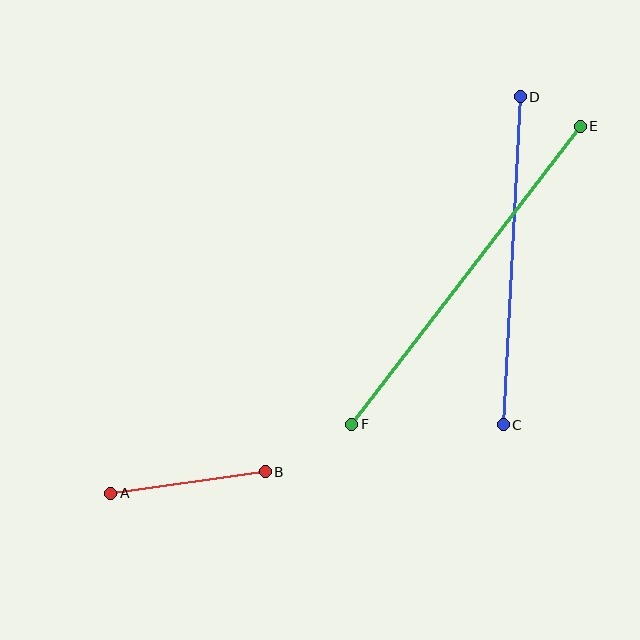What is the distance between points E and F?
The distance is approximately 376 pixels.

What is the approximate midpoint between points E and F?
The midpoint is at approximately (466, 275) pixels.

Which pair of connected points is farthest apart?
Points E and F are farthest apart.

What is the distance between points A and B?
The distance is approximately 156 pixels.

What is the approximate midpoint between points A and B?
The midpoint is at approximately (188, 482) pixels.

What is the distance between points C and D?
The distance is approximately 328 pixels.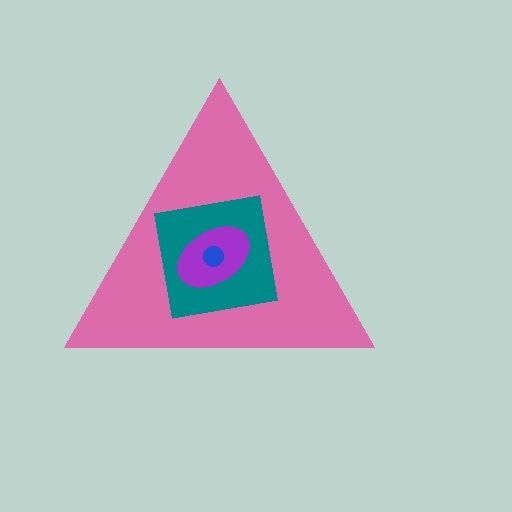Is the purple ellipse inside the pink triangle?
Yes.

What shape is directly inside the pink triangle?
The teal square.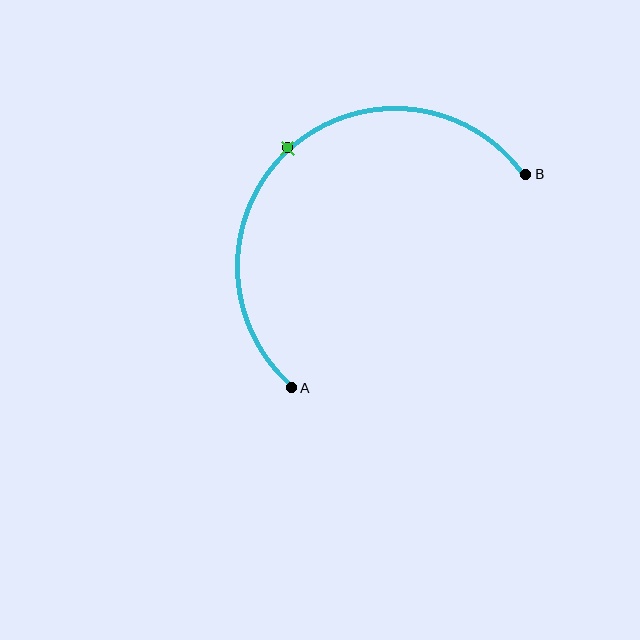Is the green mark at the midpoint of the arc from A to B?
Yes. The green mark lies on the arc at equal arc-length from both A and B — it is the arc midpoint.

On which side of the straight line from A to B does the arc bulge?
The arc bulges above and to the left of the straight line connecting A and B.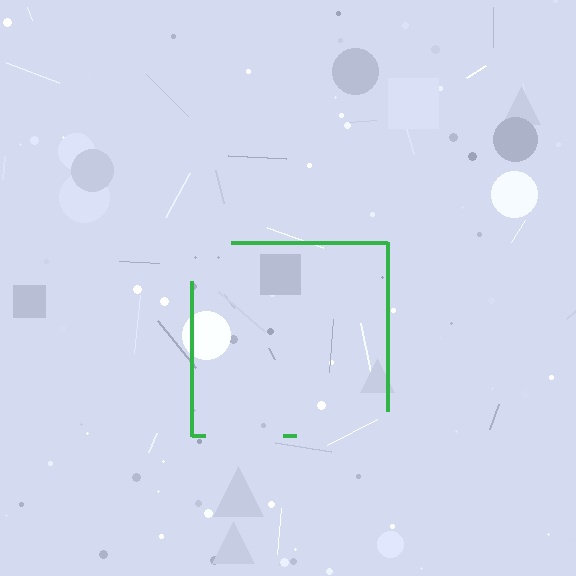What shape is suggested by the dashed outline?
The dashed outline suggests a square.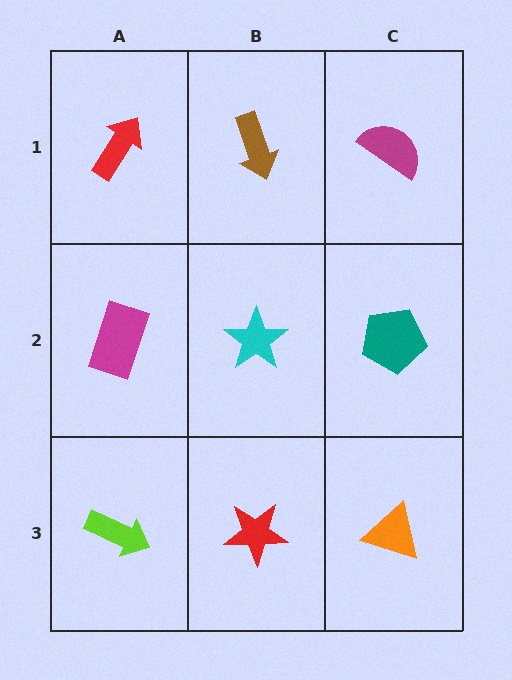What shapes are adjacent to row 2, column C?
A magenta semicircle (row 1, column C), an orange triangle (row 3, column C), a cyan star (row 2, column B).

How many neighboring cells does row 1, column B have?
3.